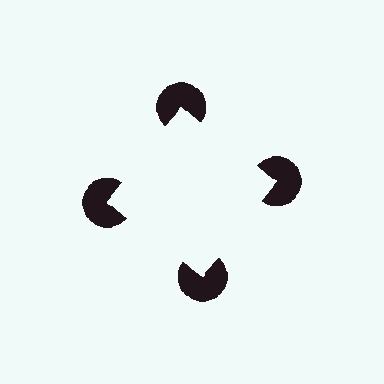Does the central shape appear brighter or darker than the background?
It typically appears slightly brighter than the background, even though no actual brightness change is drawn.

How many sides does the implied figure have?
4 sides.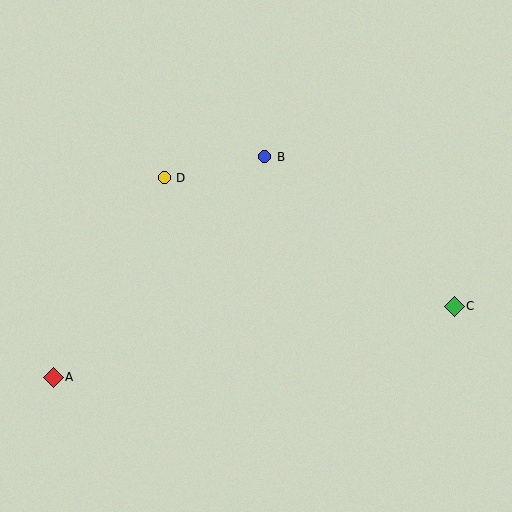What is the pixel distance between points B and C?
The distance between B and C is 242 pixels.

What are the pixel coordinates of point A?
Point A is at (53, 377).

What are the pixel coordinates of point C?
Point C is at (454, 306).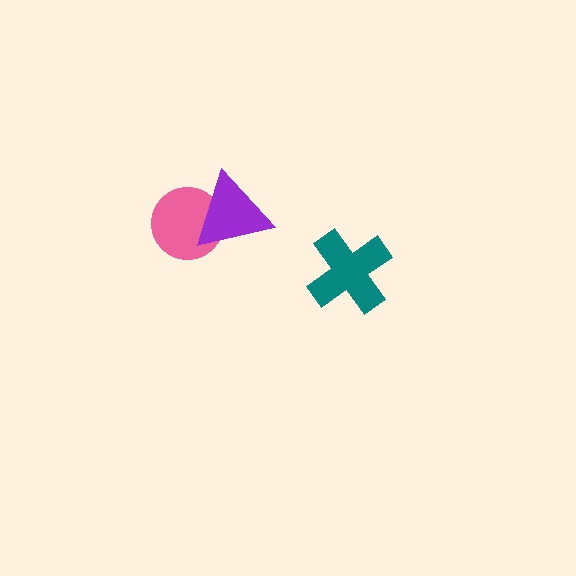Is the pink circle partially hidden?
Yes, it is partially covered by another shape.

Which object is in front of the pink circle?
The purple triangle is in front of the pink circle.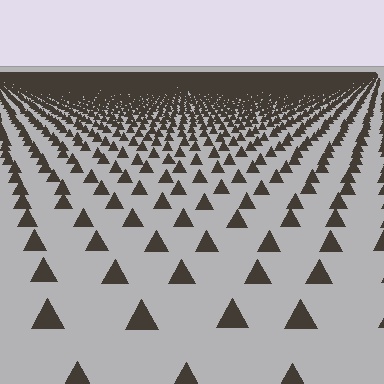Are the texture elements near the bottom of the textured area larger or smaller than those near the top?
Larger. Near the bottom, elements are closer to the viewer and appear at a bigger on-screen size.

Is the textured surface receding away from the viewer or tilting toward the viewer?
The surface is receding away from the viewer. Texture elements get smaller and denser toward the top.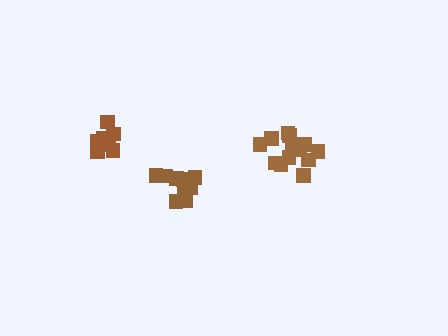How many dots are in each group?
Group 1: 14 dots, Group 2: 10 dots, Group 3: 8 dots (32 total).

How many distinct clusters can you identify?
There are 3 distinct clusters.